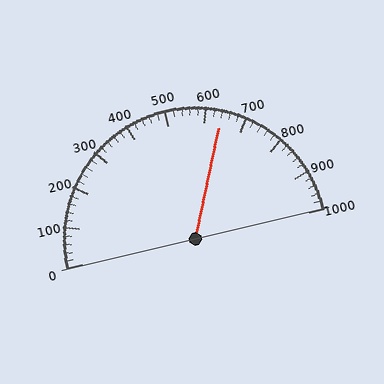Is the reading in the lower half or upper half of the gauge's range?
The reading is in the upper half of the range (0 to 1000).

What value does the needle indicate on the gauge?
The needle indicates approximately 640.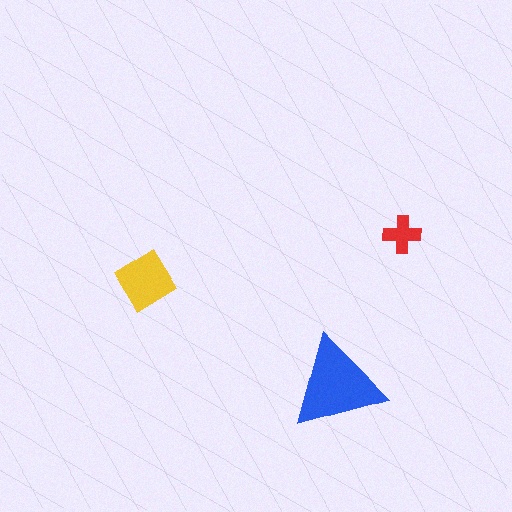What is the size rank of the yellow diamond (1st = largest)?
2nd.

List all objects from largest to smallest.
The blue triangle, the yellow diamond, the red cross.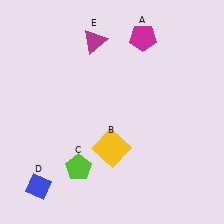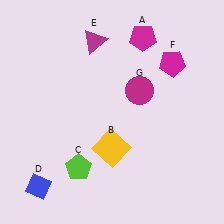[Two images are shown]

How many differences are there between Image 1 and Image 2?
There are 2 differences between the two images.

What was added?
A magenta pentagon (F), a magenta circle (G) were added in Image 2.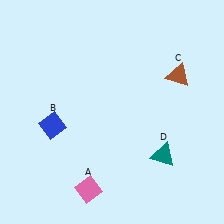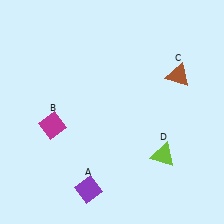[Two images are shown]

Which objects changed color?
A changed from pink to purple. B changed from blue to magenta. D changed from teal to lime.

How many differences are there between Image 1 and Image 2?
There are 3 differences between the two images.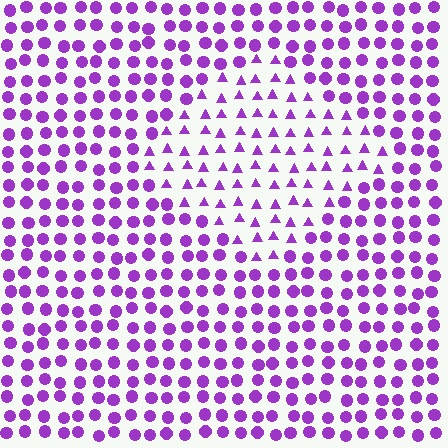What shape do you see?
I see a diamond.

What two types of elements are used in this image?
The image uses triangles inside the diamond region and circles outside it.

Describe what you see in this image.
The image is filled with small purple elements arranged in a uniform grid. A diamond-shaped region contains triangles, while the surrounding area contains circles. The boundary is defined purely by the change in element shape.